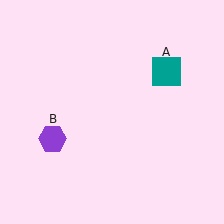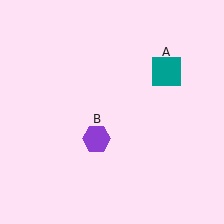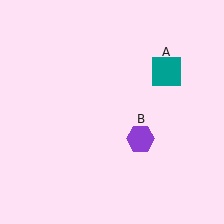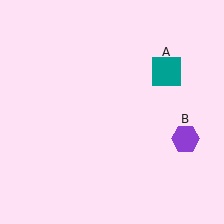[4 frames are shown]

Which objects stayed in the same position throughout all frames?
Teal square (object A) remained stationary.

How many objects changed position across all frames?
1 object changed position: purple hexagon (object B).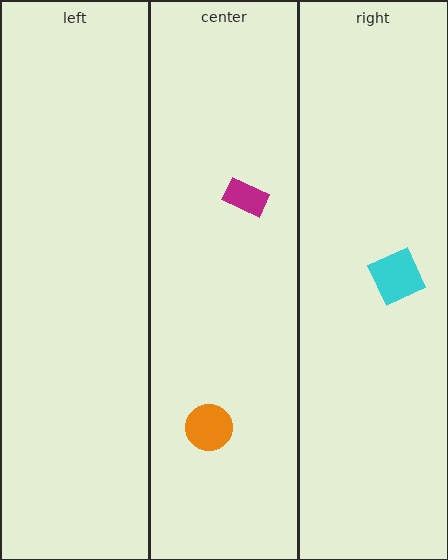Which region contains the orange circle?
The center region.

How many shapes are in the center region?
2.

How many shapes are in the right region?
1.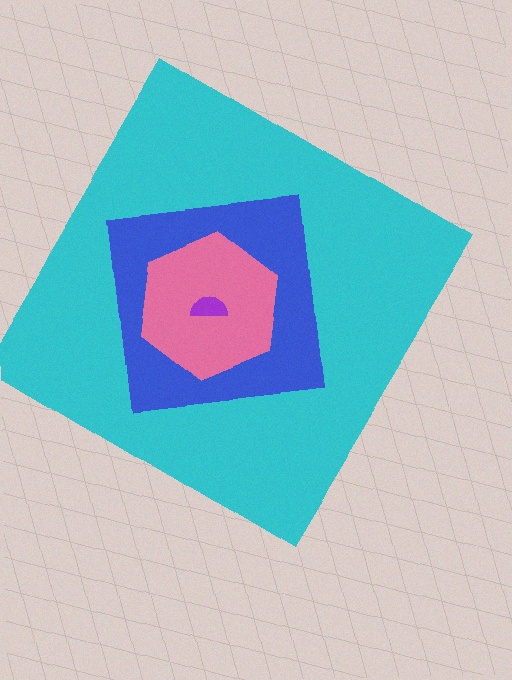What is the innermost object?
The purple semicircle.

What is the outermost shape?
The cyan diamond.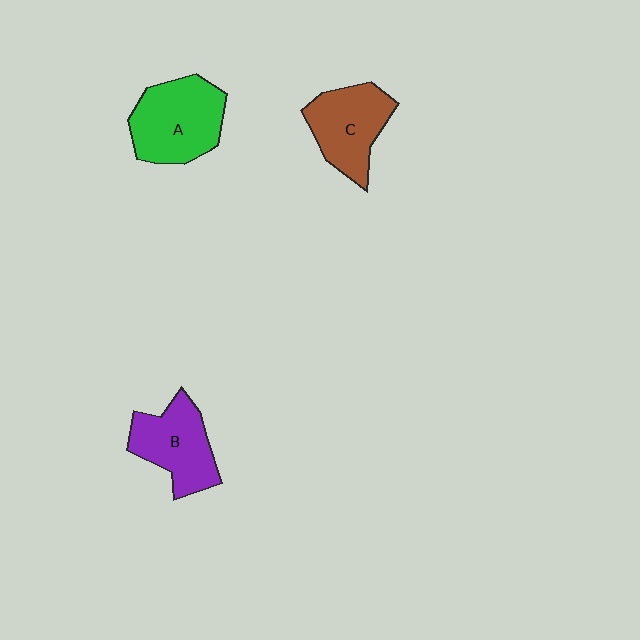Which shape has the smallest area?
Shape B (purple).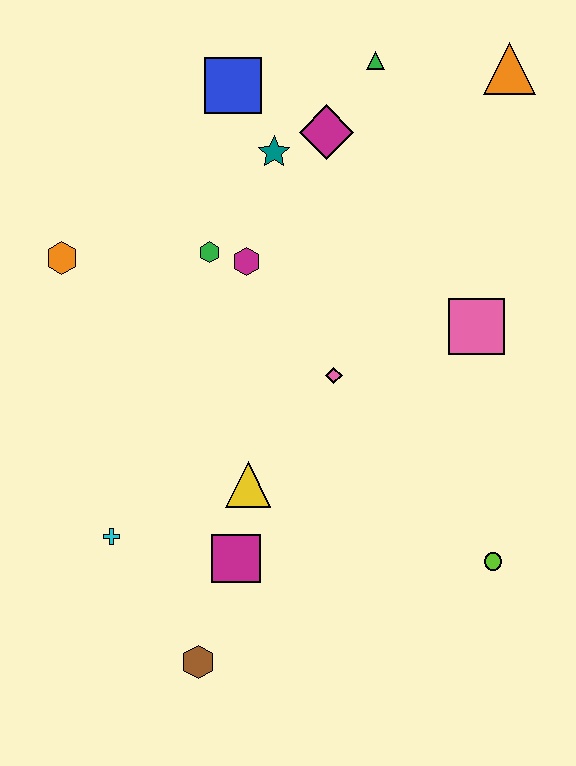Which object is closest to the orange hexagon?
The green hexagon is closest to the orange hexagon.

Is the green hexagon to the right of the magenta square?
No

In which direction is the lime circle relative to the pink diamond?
The lime circle is below the pink diamond.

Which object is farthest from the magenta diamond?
The brown hexagon is farthest from the magenta diamond.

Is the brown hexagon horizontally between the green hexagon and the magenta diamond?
No